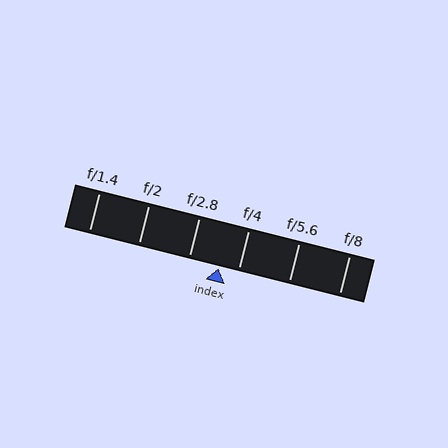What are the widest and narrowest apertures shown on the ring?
The widest aperture shown is f/1.4 and the narrowest is f/8.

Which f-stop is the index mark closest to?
The index mark is closest to f/4.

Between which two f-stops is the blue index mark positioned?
The index mark is between f/2.8 and f/4.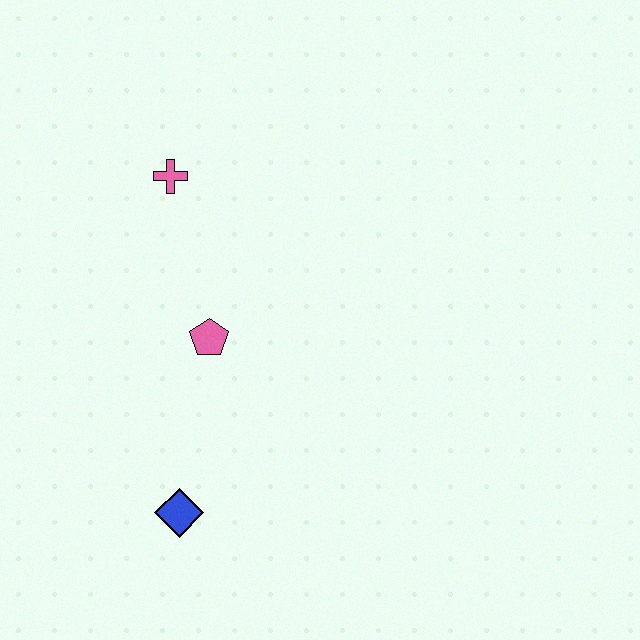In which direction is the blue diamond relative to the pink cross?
The blue diamond is below the pink cross.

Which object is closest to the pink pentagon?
The pink cross is closest to the pink pentagon.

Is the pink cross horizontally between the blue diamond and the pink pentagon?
No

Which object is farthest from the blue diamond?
The pink cross is farthest from the blue diamond.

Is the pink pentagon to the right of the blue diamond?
Yes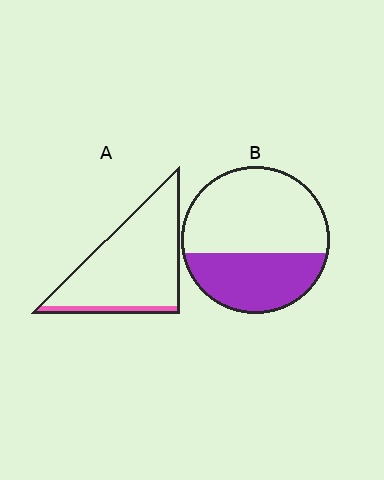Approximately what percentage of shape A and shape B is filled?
A is approximately 10% and B is approximately 40%.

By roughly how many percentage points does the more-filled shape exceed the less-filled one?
By roughly 30 percentage points (B over A).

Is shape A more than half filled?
No.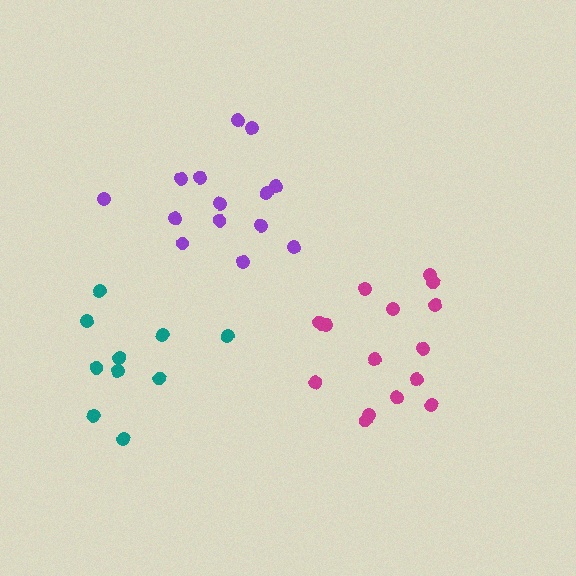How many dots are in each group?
Group 1: 14 dots, Group 2: 10 dots, Group 3: 16 dots (40 total).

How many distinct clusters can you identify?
There are 3 distinct clusters.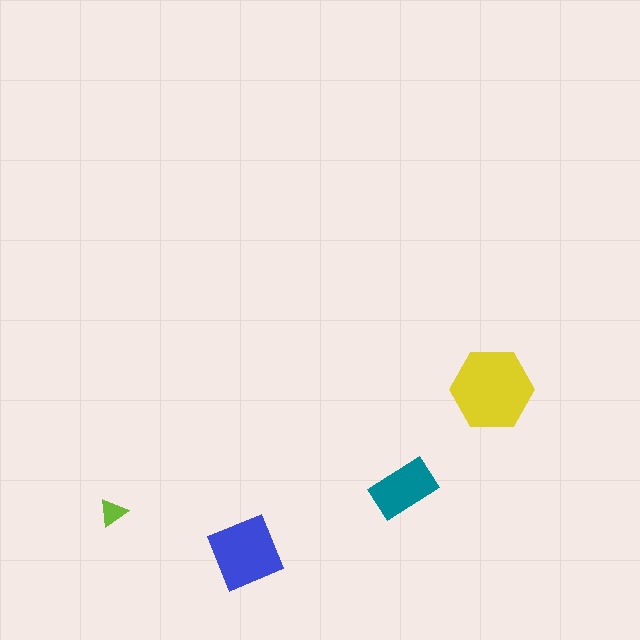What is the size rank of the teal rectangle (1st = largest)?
3rd.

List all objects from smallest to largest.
The lime triangle, the teal rectangle, the blue diamond, the yellow hexagon.